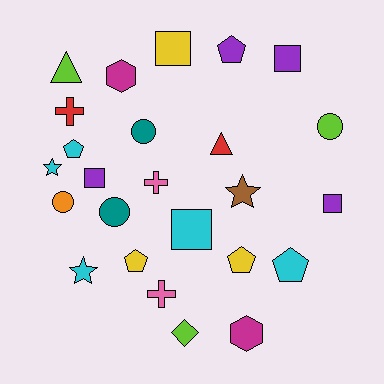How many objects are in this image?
There are 25 objects.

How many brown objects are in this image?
There is 1 brown object.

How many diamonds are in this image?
There is 1 diamond.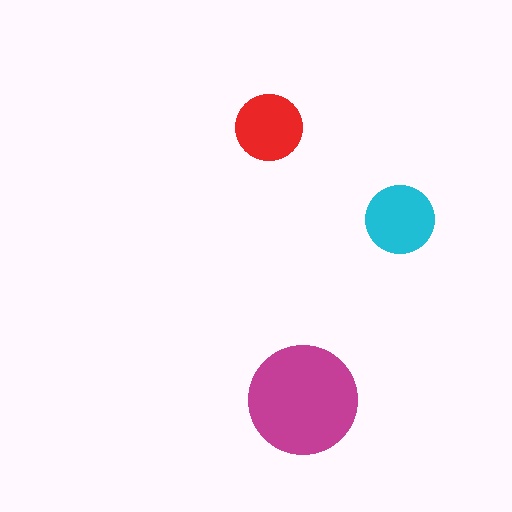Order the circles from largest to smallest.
the magenta one, the cyan one, the red one.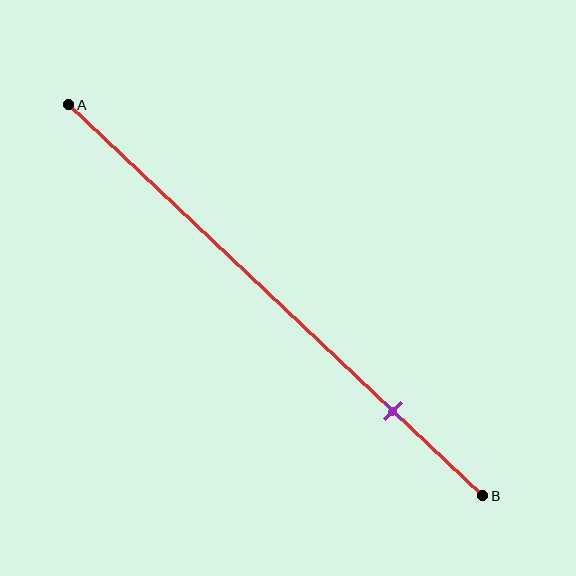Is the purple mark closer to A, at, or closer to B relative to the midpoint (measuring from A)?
The purple mark is closer to point B than the midpoint of segment AB.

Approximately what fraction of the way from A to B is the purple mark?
The purple mark is approximately 80% of the way from A to B.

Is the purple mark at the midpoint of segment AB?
No, the mark is at about 80% from A, not at the 50% midpoint.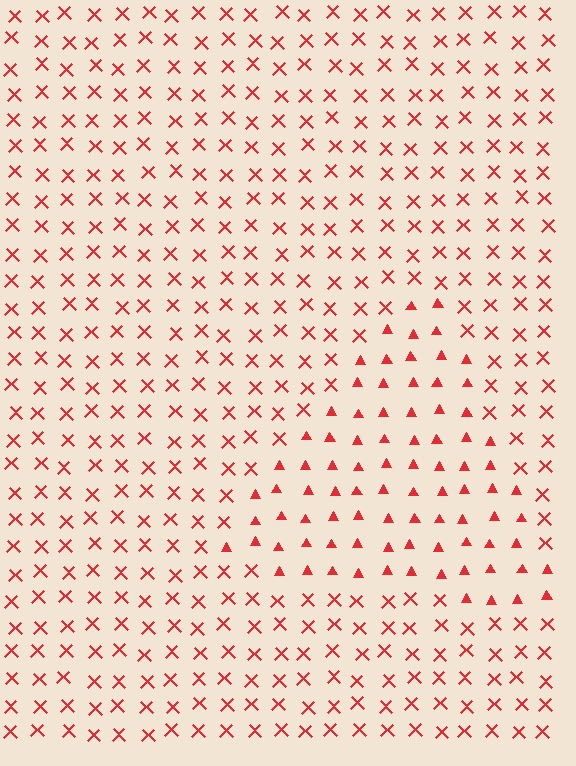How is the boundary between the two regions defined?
The boundary is defined by a change in element shape: triangles inside vs. X marks outside. All elements share the same color and spacing.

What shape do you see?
I see a triangle.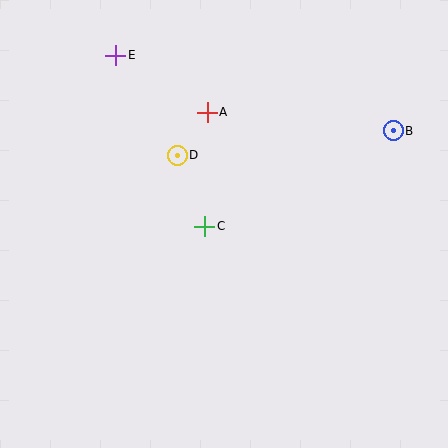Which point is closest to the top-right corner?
Point B is closest to the top-right corner.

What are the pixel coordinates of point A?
Point A is at (207, 112).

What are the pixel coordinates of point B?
Point B is at (393, 131).